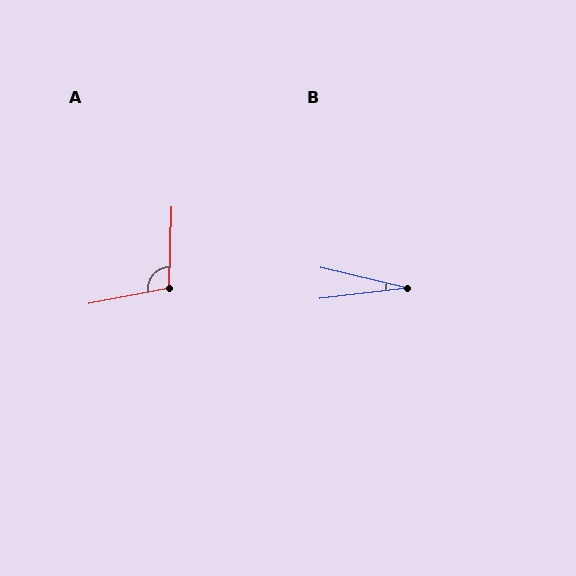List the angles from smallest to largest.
B (20°), A (103°).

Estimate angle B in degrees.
Approximately 20 degrees.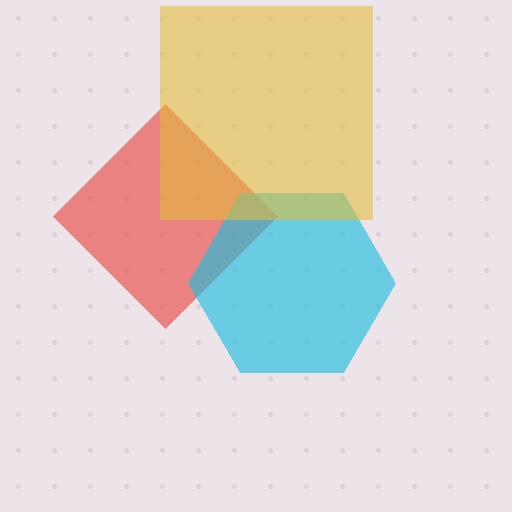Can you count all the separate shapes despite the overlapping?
Yes, there are 3 separate shapes.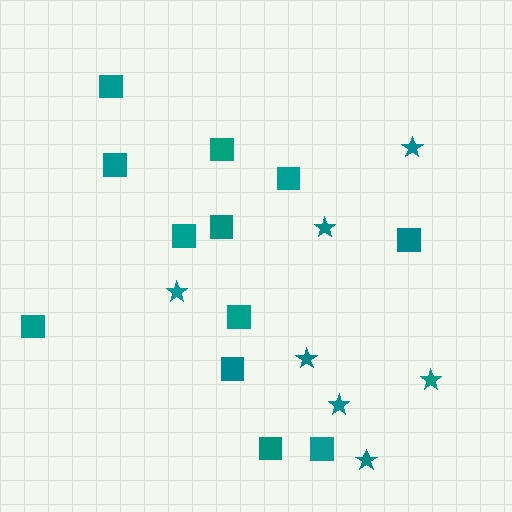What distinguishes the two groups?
There are 2 groups: one group of stars (7) and one group of squares (12).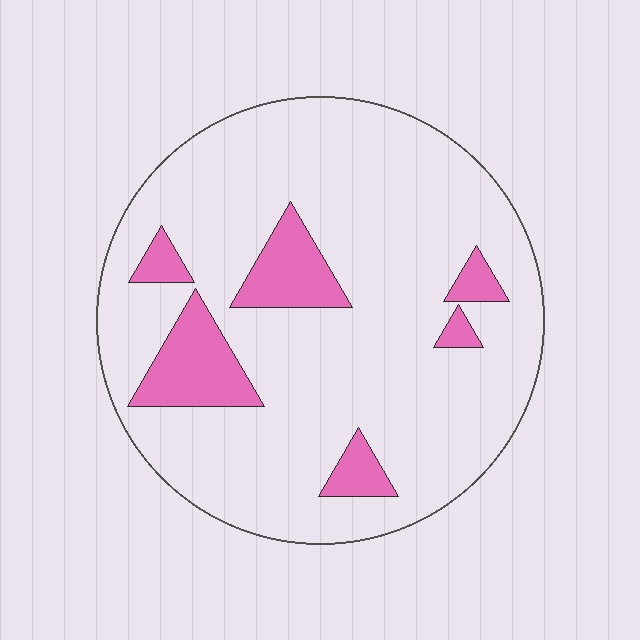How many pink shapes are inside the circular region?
6.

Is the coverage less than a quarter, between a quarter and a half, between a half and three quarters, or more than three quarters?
Less than a quarter.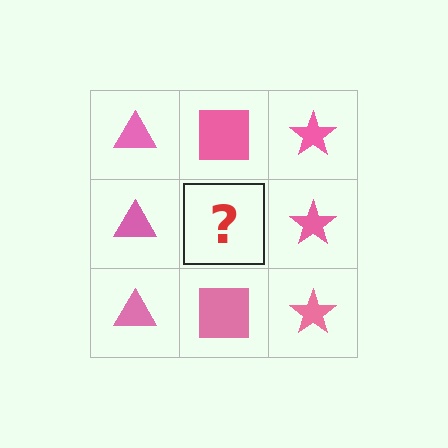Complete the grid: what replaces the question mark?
The question mark should be replaced with a pink square.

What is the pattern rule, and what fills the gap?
The rule is that each column has a consistent shape. The gap should be filled with a pink square.